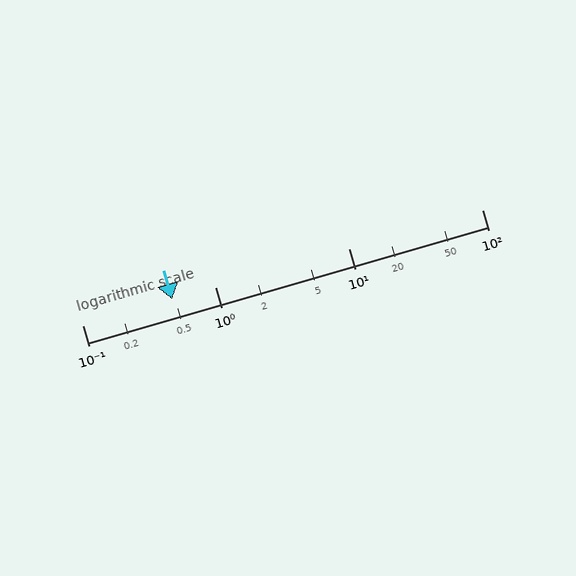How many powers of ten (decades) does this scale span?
The scale spans 3 decades, from 0.1 to 100.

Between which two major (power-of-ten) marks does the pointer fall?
The pointer is between 0.1 and 1.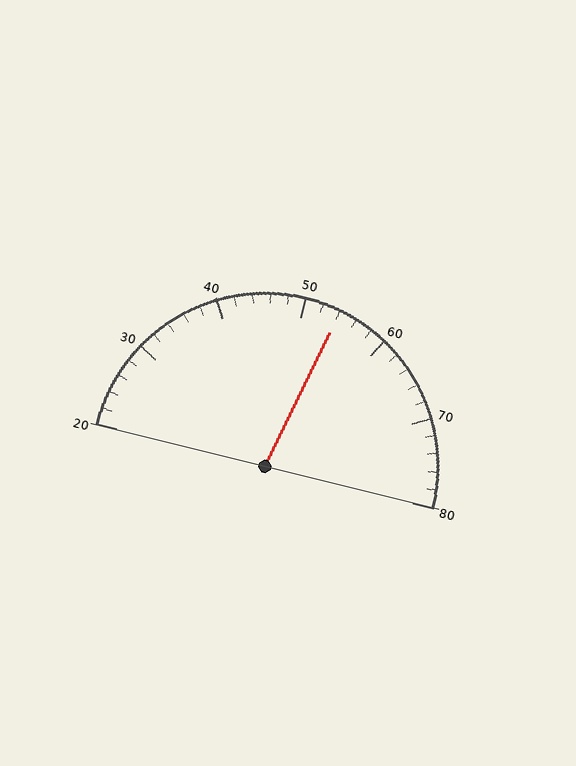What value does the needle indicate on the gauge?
The needle indicates approximately 54.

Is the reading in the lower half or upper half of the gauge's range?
The reading is in the upper half of the range (20 to 80).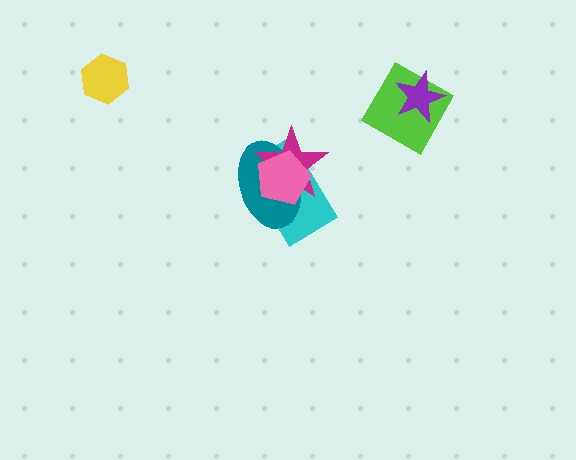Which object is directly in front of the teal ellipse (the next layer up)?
The magenta star is directly in front of the teal ellipse.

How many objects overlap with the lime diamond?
1 object overlaps with the lime diamond.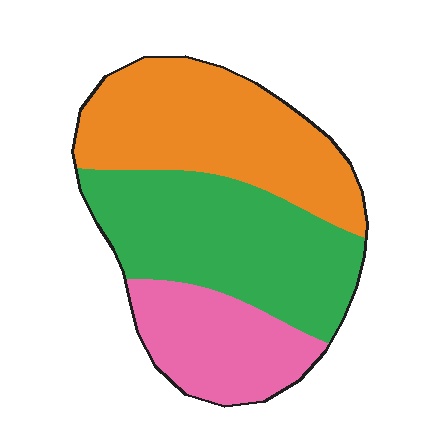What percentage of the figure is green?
Green takes up about two fifths (2/5) of the figure.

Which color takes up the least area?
Pink, at roughly 20%.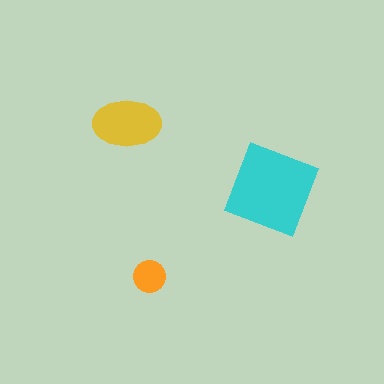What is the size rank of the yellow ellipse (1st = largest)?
2nd.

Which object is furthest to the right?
The cyan square is rightmost.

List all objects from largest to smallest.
The cyan square, the yellow ellipse, the orange circle.